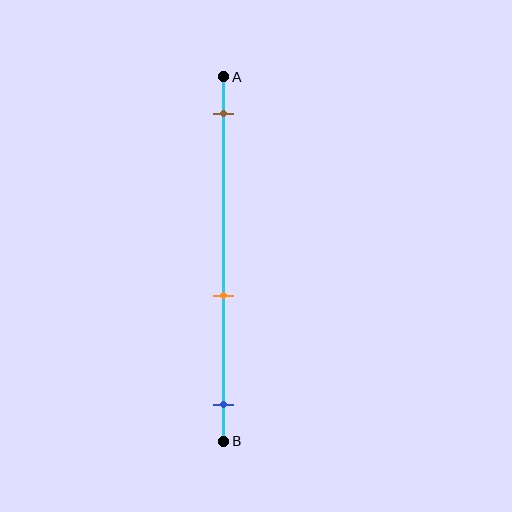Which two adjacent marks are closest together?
The orange and blue marks are the closest adjacent pair.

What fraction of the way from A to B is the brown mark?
The brown mark is approximately 10% (0.1) of the way from A to B.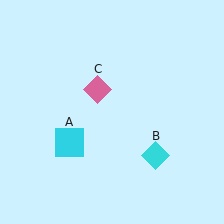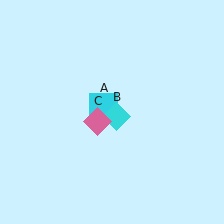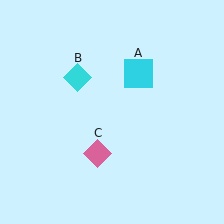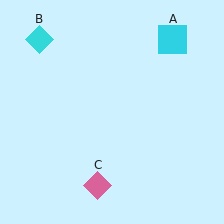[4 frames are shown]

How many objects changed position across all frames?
3 objects changed position: cyan square (object A), cyan diamond (object B), pink diamond (object C).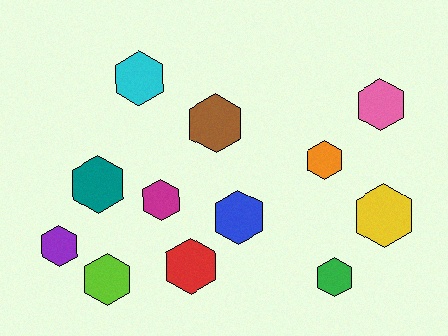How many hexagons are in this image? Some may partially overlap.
There are 12 hexagons.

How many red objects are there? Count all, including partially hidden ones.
There is 1 red object.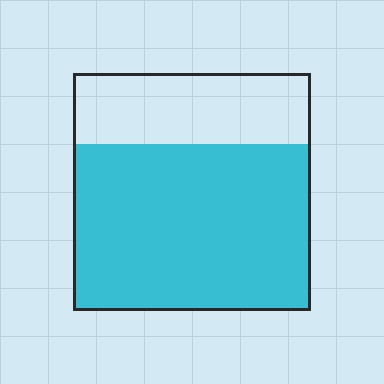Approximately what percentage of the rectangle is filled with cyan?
Approximately 70%.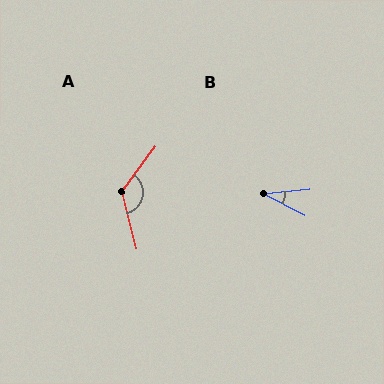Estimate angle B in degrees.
Approximately 34 degrees.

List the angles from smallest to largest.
B (34°), A (129°).